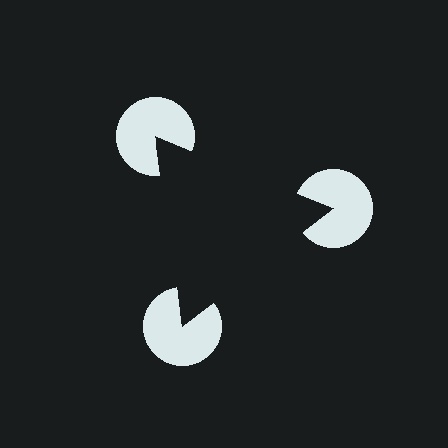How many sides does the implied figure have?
3 sides.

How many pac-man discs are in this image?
There are 3 — one at each vertex of the illusory triangle.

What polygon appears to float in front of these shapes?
An illusory triangle — its edges are inferred from the aligned wedge cuts in the pac-man discs, not physically drawn.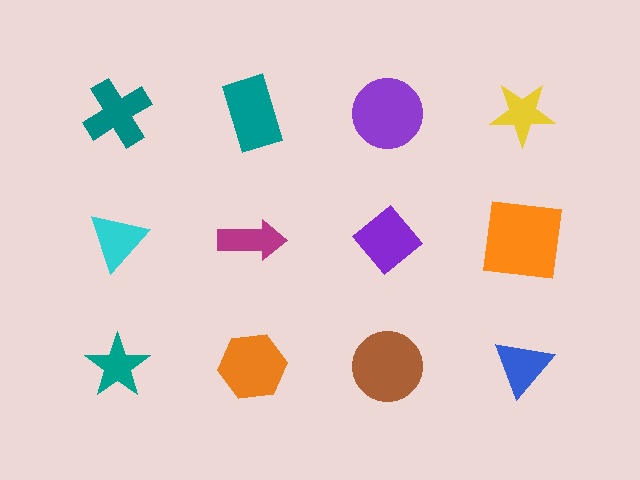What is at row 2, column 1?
A cyan triangle.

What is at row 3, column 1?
A teal star.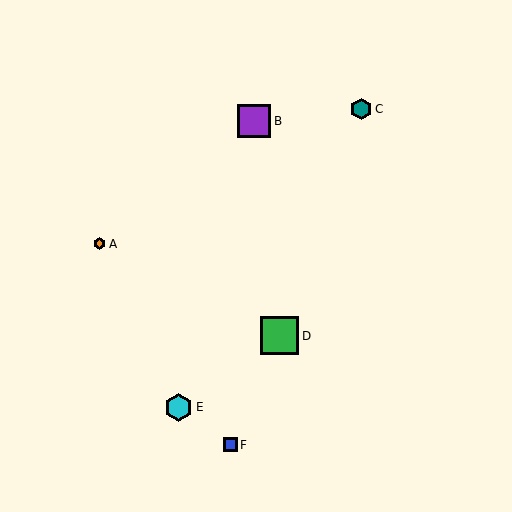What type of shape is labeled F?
Shape F is a blue square.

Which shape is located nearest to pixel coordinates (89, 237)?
The orange hexagon (labeled A) at (99, 244) is nearest to that location.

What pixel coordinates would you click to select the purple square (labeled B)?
Click at (254, 121) to select the purple square B.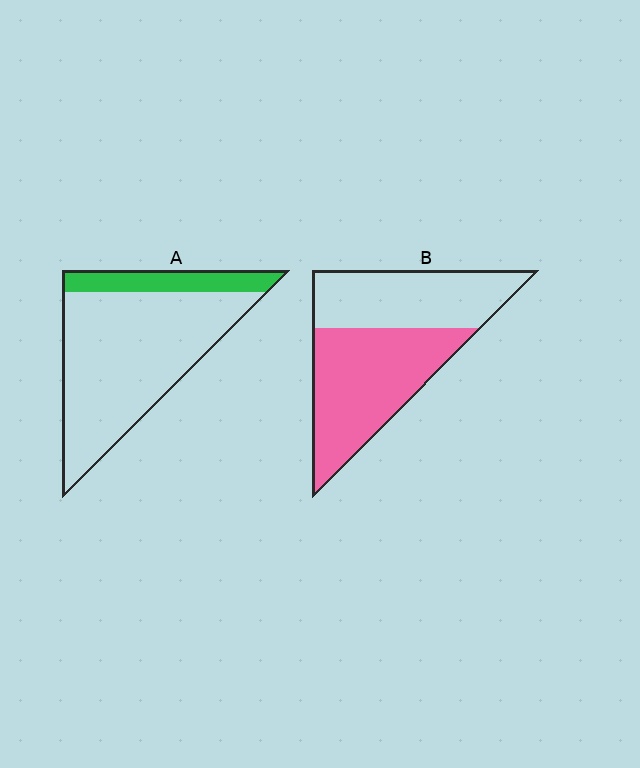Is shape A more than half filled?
No.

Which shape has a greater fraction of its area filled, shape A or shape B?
Shape B.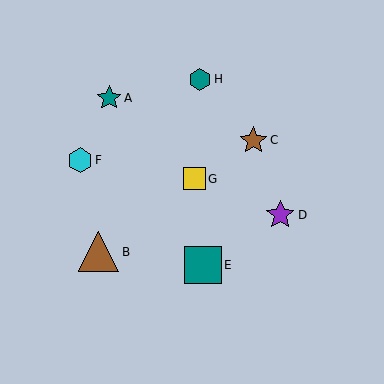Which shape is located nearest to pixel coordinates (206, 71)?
The teal hexagon (labeled H) at (200, 79) is nearest to that location.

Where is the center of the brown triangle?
The center of the brown triangle is at (99, 252).